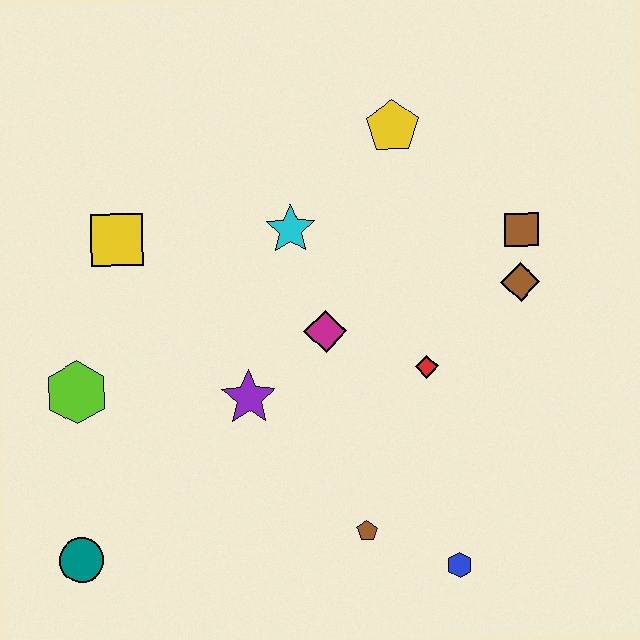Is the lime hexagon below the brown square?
Yes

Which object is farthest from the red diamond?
The teal circle is farthest from the red diamond.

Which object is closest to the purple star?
The magenta diamond is closest to the purple star.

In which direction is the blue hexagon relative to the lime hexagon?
The blue hexagon is to the right of the lime hexagon.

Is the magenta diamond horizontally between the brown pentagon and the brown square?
No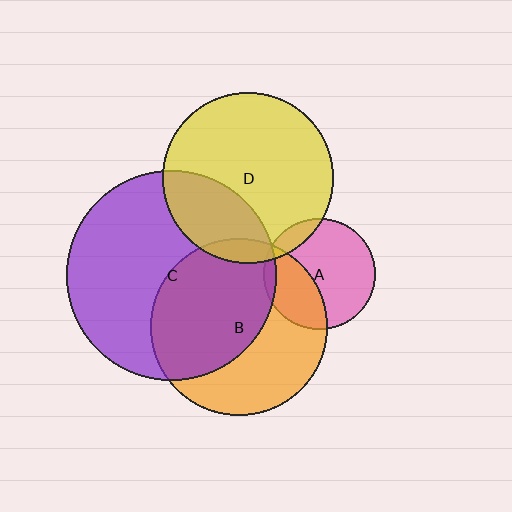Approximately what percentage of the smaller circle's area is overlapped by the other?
Approximately 55%.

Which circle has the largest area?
Circle C (purple).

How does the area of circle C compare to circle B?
Approximately 1.4 times.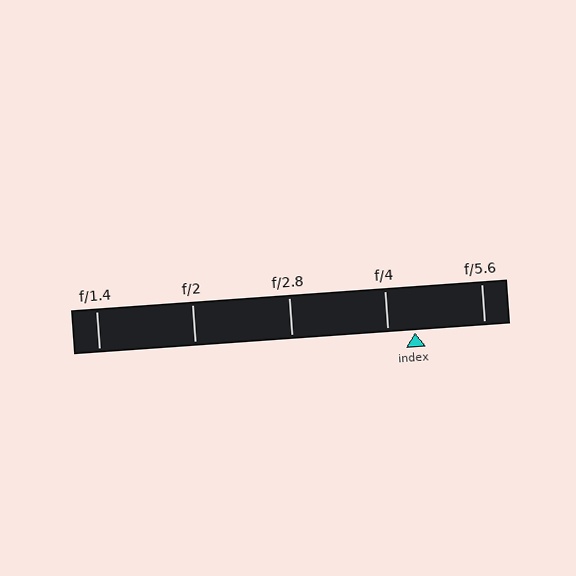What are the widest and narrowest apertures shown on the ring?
The widest aperture shown is f/1.4 and the narrowest is f/5.6.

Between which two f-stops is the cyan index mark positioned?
The index mark is between f/4 and f/5.6.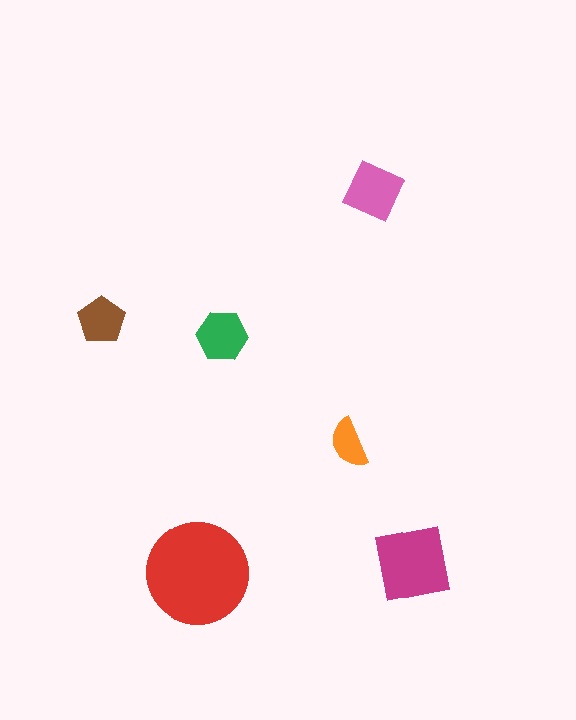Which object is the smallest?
The orange semicircle.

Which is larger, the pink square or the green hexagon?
The pink square.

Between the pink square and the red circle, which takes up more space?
The red circle.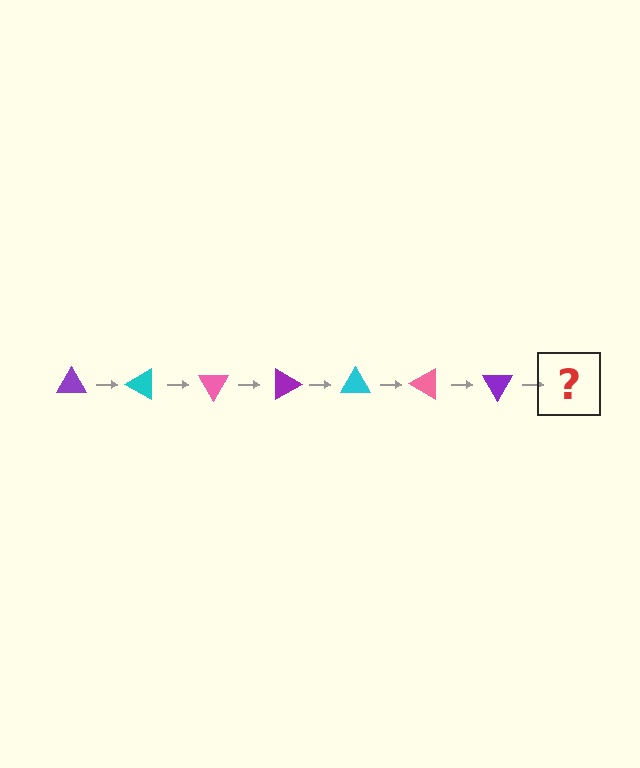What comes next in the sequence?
The next element should be a cyan triangle, rotated 210 degrees from the start.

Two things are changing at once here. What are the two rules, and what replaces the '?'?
The two rules are that it rotates 30 degrees each step and the color cycles through purple, cyan, and pink. The '?' should be a cyan triangle, rotated 210 degrees from the start.